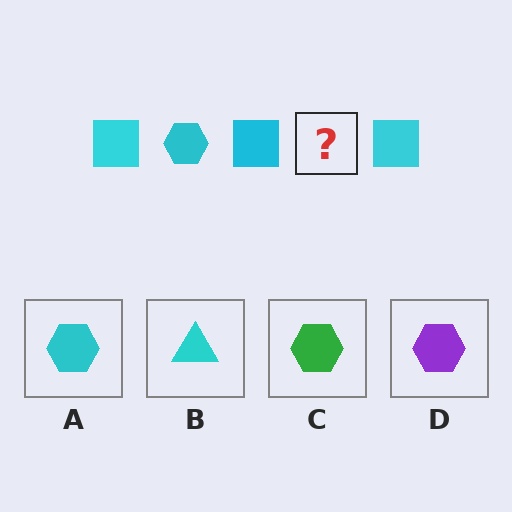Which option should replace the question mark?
Option A.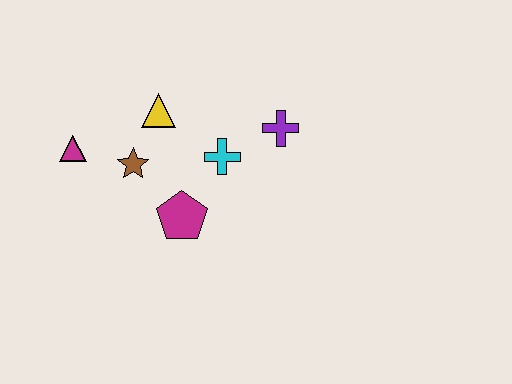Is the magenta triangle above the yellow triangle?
No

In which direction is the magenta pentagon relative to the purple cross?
The magenta pentagon is to the left of the purple cross.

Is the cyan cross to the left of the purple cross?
Yes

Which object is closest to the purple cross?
The cyan cross is closest to the purple cross.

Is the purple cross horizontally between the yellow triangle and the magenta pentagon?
No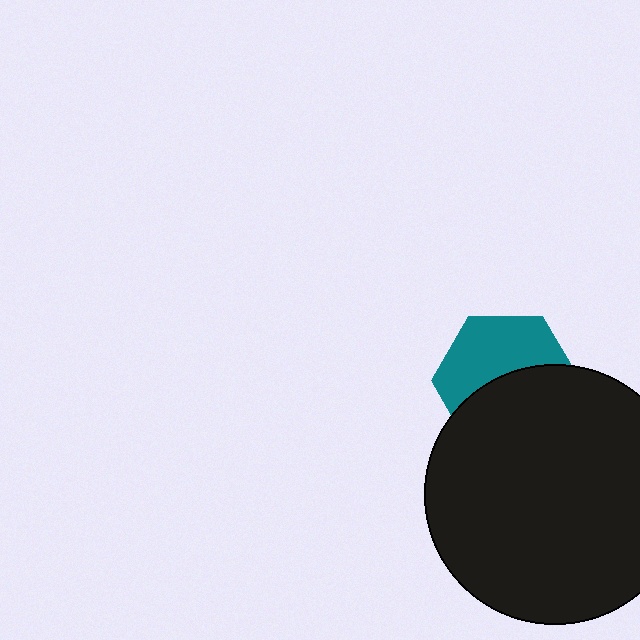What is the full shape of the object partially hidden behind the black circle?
The partially hidden object is a teal hexagon.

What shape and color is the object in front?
The object in front is a black circle.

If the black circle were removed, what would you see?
You would see the complete teal hexagon.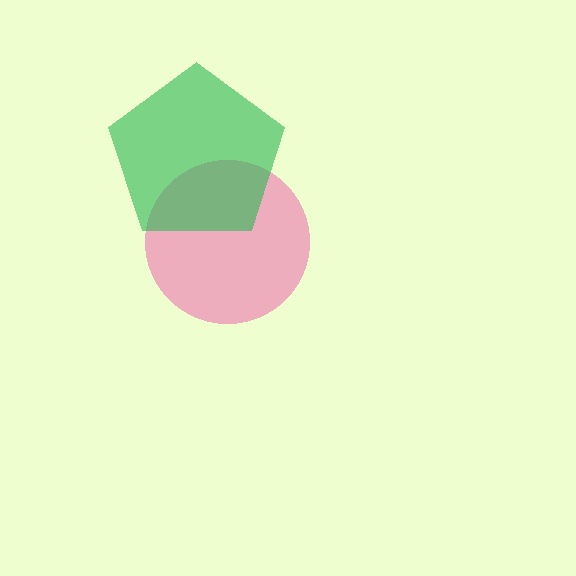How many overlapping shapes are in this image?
There are 2 overlapping shapes in the image.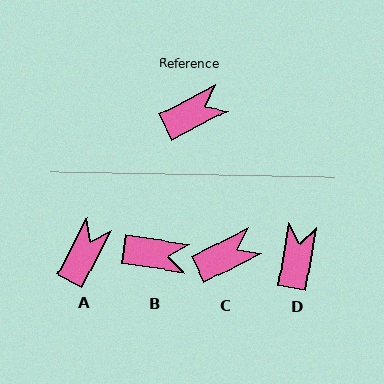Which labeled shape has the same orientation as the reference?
C.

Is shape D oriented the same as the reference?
No, it is off by about 53 degrees.